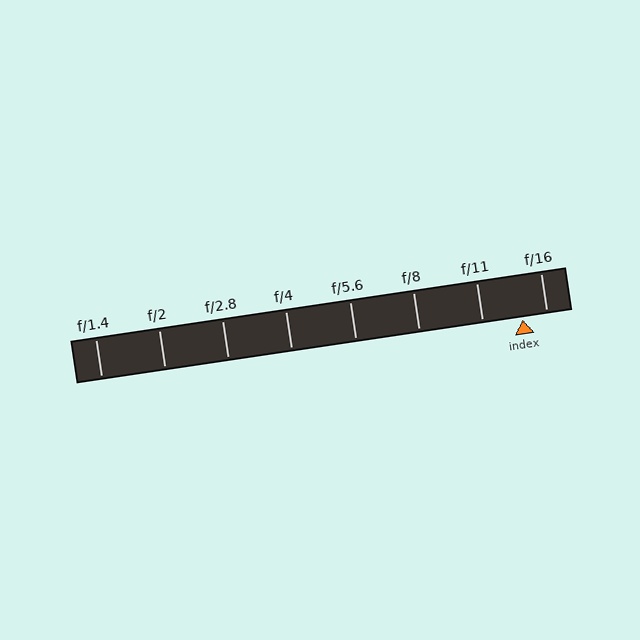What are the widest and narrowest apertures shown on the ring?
The widest aperture shown is f/1.4 and the narrowest is f/16.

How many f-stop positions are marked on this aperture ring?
There are 8 f-stop positions marked.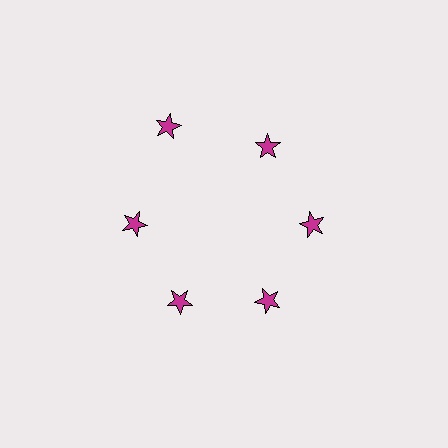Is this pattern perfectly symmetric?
No. The 6 magenta stars are arranged in a ring, but one element near the 11 o'clock position is pushed outward from the center, breaking the 6-fold rotational symmetry.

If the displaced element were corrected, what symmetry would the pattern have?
It would have 6-fold rotational symmetry — the pattern would map onto itself every 60 degrees.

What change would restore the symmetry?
The symmetry would be restored by moving it inward, back onto the ring so that all 6 stars sit at equal angles and equal distance from the center.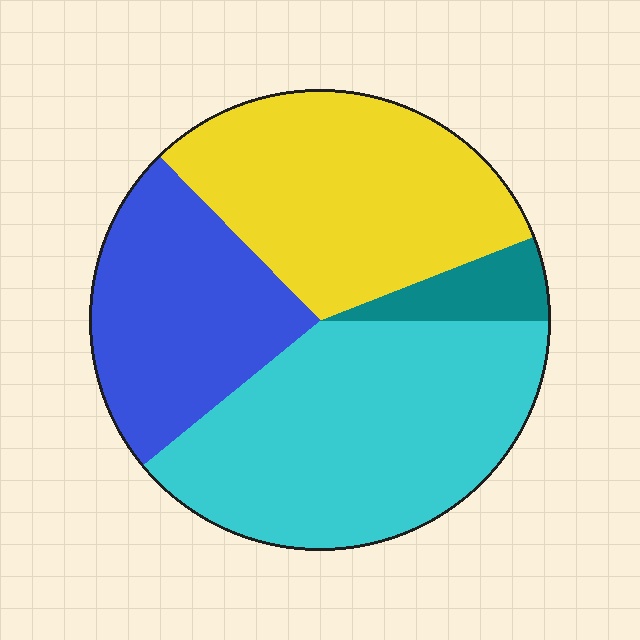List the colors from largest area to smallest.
From largest to smallest: cyan, yellow, blue, teal.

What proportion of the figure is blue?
Blue takes up about one quarter (1/4) of the figure.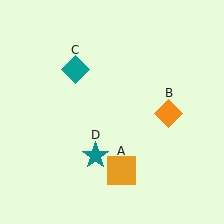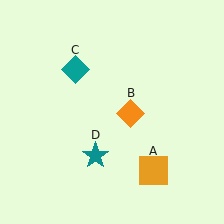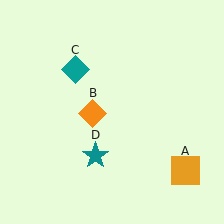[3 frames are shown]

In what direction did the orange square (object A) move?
The orange square (object A) moved right.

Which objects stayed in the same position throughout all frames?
Teal diamond (object C) and teal star (object D) remained stationary.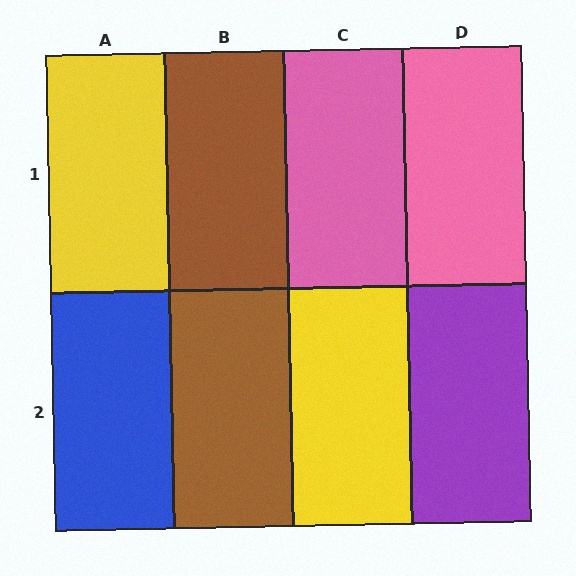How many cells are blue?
1 cell is blue.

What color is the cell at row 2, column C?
Yellow.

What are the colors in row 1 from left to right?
Yellow, brown, pink, pink.